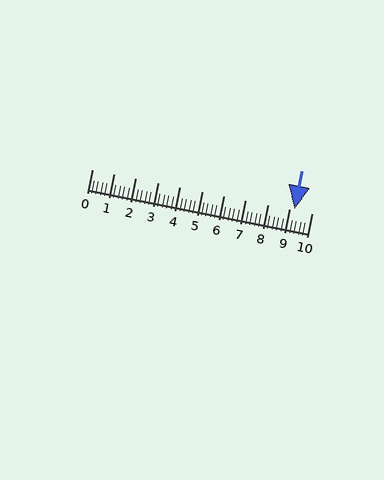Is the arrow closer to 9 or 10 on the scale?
The arrow is closer to 9.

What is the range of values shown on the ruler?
The ruler shows values from 0 to 10.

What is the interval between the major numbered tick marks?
The major tick marks are spaced 1 units apart.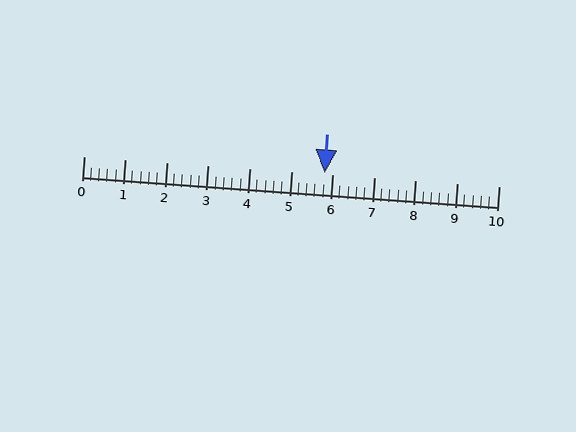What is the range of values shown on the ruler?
The ruler shows values from 0 to 10.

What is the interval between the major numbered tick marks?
The major tick marks are spaced 1 units apart.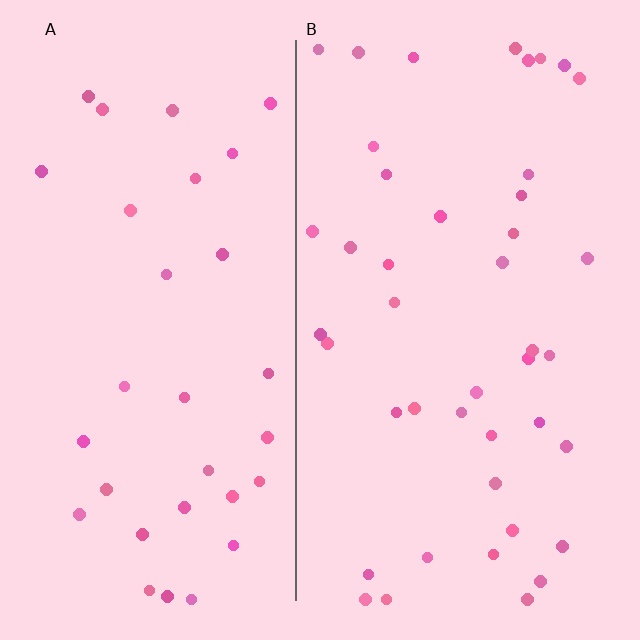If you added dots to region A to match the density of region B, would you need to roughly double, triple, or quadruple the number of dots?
Approximately double.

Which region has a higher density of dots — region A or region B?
B (the right).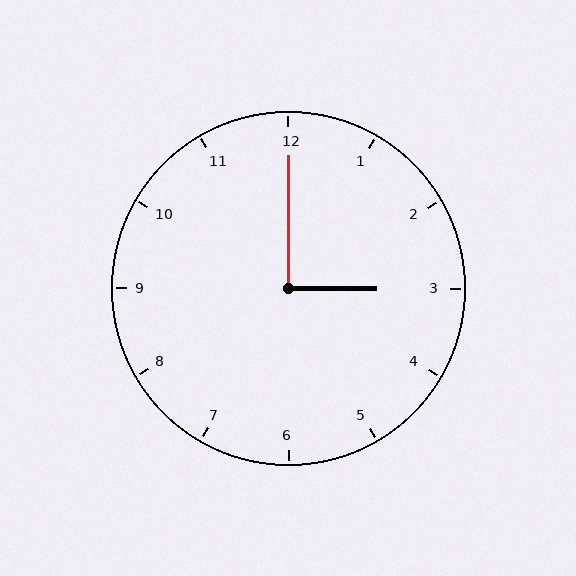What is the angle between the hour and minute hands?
Approximately 90 degrees.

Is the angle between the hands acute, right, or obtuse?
It is right.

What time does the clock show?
3:00.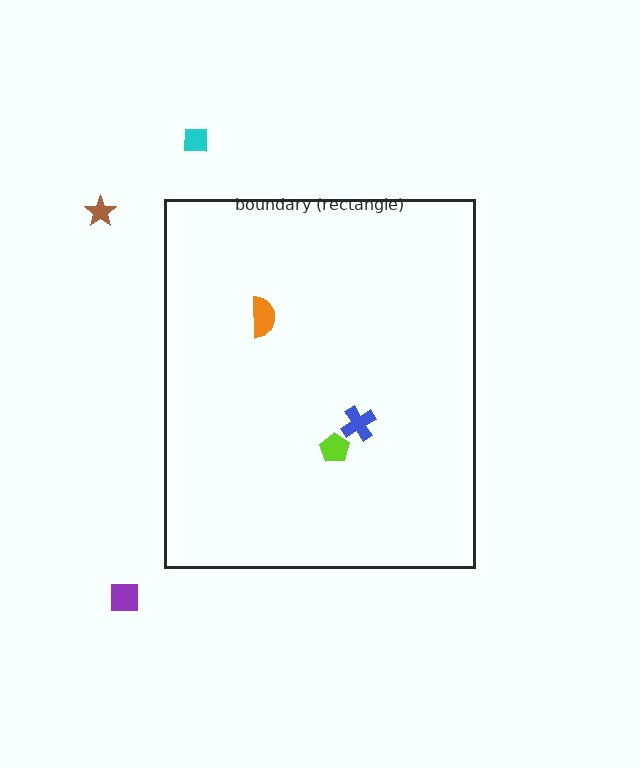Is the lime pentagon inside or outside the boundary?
Inside.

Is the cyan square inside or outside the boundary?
Outside.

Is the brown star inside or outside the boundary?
Outside.